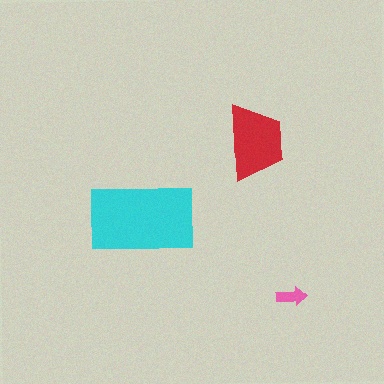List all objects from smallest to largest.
The pink arrow, the red trapezoid, the cyan rectangle.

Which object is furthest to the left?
The cyan rectangle is leftmost.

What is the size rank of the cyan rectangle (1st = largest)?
1st.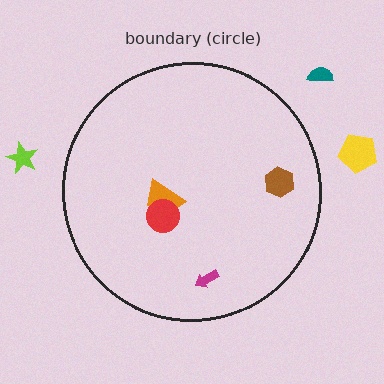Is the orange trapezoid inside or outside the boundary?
Inside.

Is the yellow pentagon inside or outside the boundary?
Outside.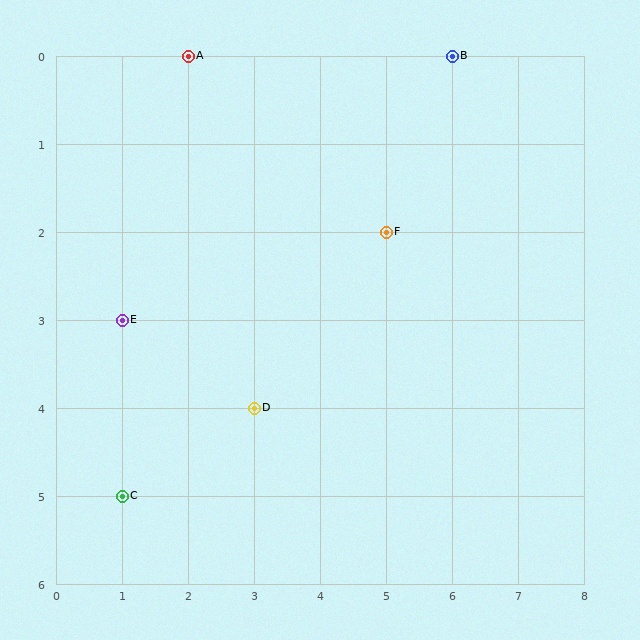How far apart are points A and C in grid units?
Points A and C are 1 column and 5 rows apart (about 5.1 grid units diagonally).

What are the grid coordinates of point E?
Point E is at grid coordinates (1, 3).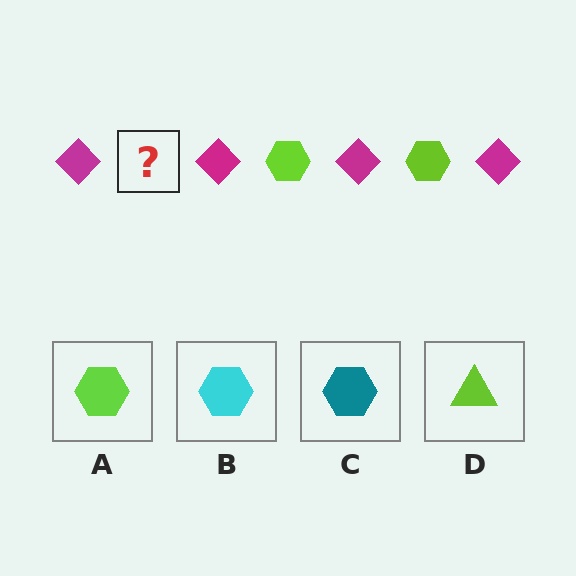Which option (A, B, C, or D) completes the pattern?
A.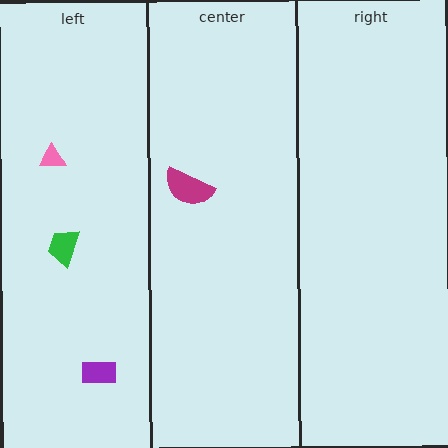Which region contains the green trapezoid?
The left region.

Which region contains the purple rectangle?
The left region.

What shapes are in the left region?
The purple rectangle, the green trapezoid, the pink triangle.